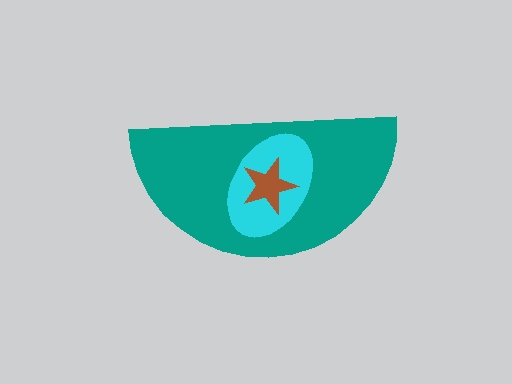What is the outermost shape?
The teal semicircle.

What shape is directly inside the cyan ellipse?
The brown star.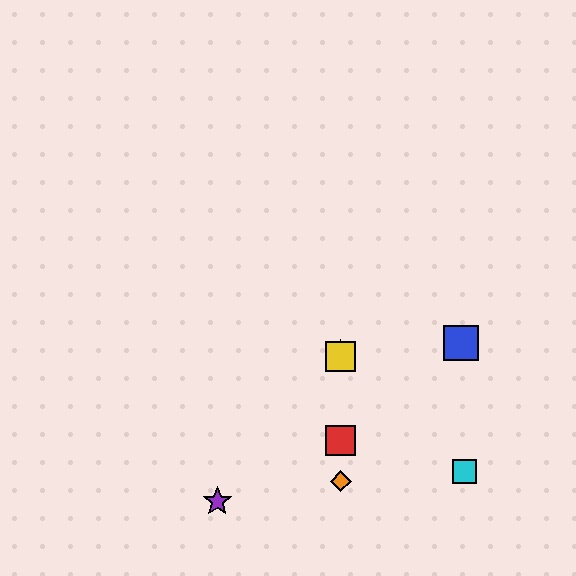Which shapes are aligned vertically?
The red square, the green star, the yellow square, the orange diamond are aligned vertically.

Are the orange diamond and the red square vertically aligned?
Yes, both are at x≈341.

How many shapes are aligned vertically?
4 shapes (the red square, the green star, the yellow square, the orange diamond) are aligned vertically.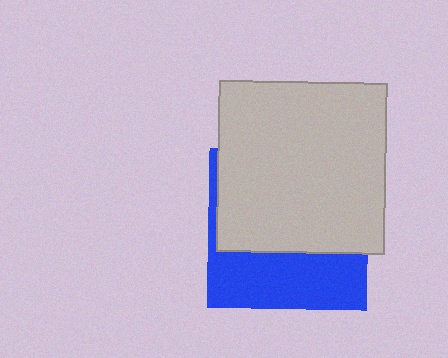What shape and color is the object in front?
The object in front is a light gray rectangle.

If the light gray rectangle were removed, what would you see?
You would see the complete blue square.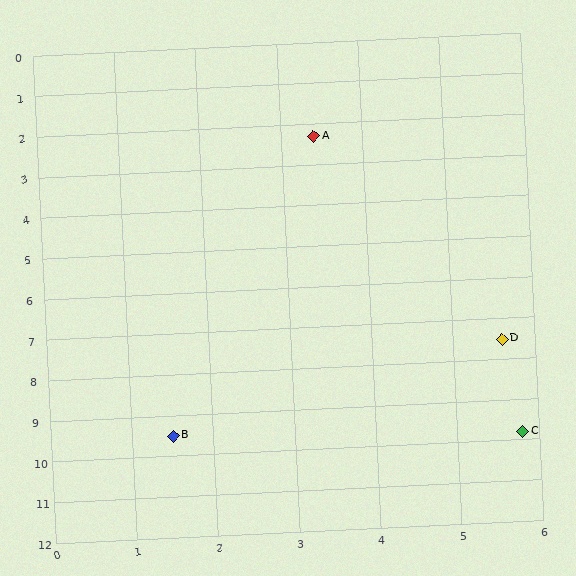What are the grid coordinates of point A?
Point A is at approximately (3.4, 2.3).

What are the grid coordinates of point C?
Point C is at approximately (5.8, 9.8).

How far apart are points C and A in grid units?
Points C and A are about 7.9 grid units apart.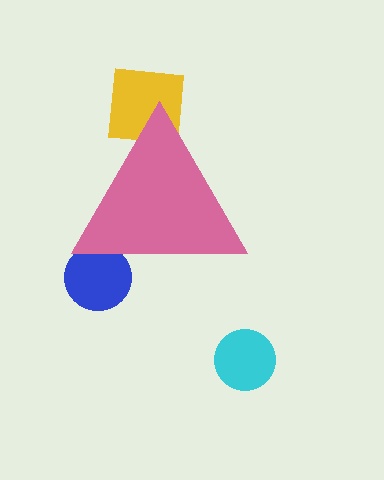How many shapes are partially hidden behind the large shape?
2 shapes are partially hidden.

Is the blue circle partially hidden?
Yes, the blue circle is partially hidden behind the pink triangle.